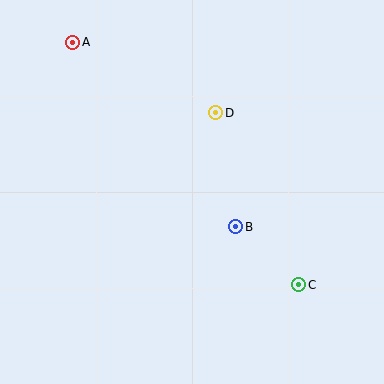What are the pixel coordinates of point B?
Point B is at (236, 227).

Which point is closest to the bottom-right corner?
Point C is closest to the bottom-right corner.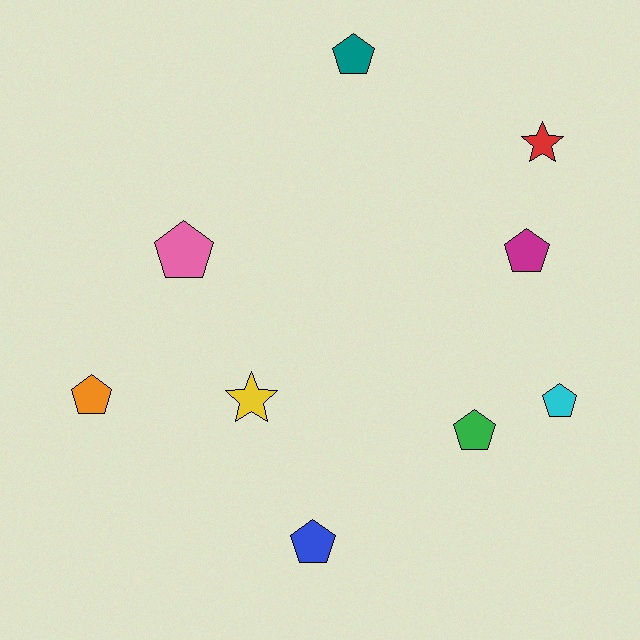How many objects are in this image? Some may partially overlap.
There are 9 objects.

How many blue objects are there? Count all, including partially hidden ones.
There is 1 blue object.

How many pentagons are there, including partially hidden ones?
There are 7 pentagons.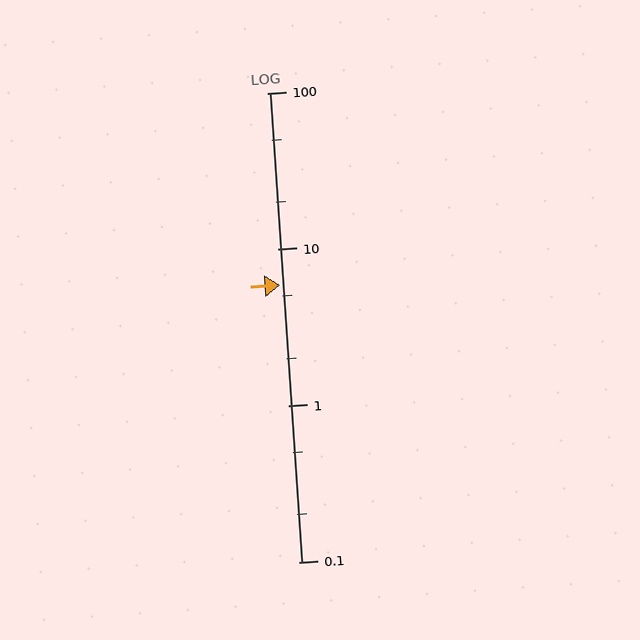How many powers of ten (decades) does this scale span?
The scale spans 3 decades, from 0.1 to 100.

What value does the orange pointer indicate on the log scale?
The pointer indicates approximately 5.9.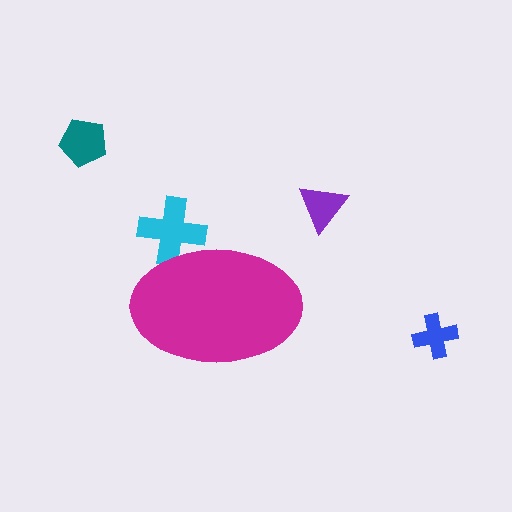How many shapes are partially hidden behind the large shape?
1 shape is partially hidden.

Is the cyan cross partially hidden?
Yes, the cyan cross is partially hidden behind the magenta ellipse.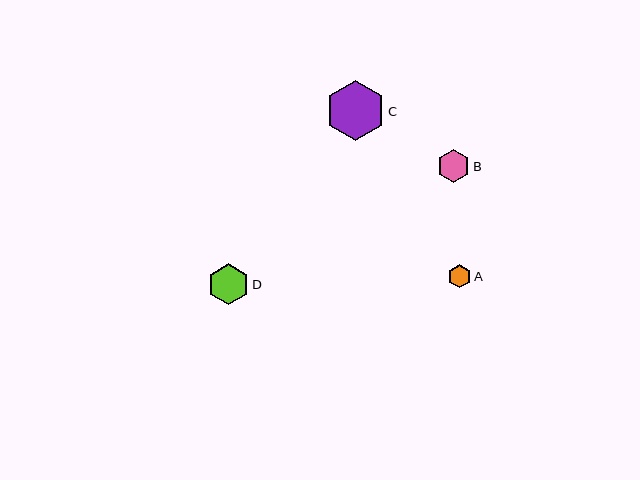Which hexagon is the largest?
Hexagon C is the largest with a size of approximately 60 pixels.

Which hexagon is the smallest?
Hexagon A is the smallest with a size of approximately 23 pixels.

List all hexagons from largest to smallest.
From largest to smallest: C, D, B, A.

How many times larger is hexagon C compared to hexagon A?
Hexagon C is approximately 2.5 times the size of hexagon A.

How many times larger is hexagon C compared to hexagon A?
Hexagon C is approximately 2.5 times the size of hexagon A.